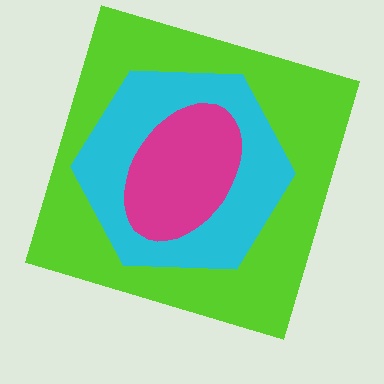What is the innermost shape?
The magenta ellipse.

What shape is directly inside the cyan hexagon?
The magenta ellipse.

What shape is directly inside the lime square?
The cyan hexagon.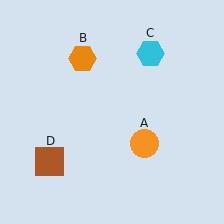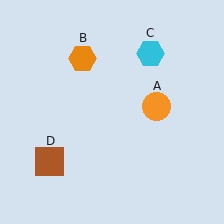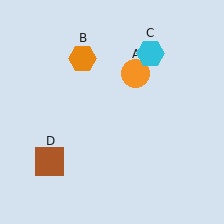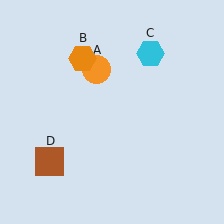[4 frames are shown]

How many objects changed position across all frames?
1 object changed position: orange circle (object A).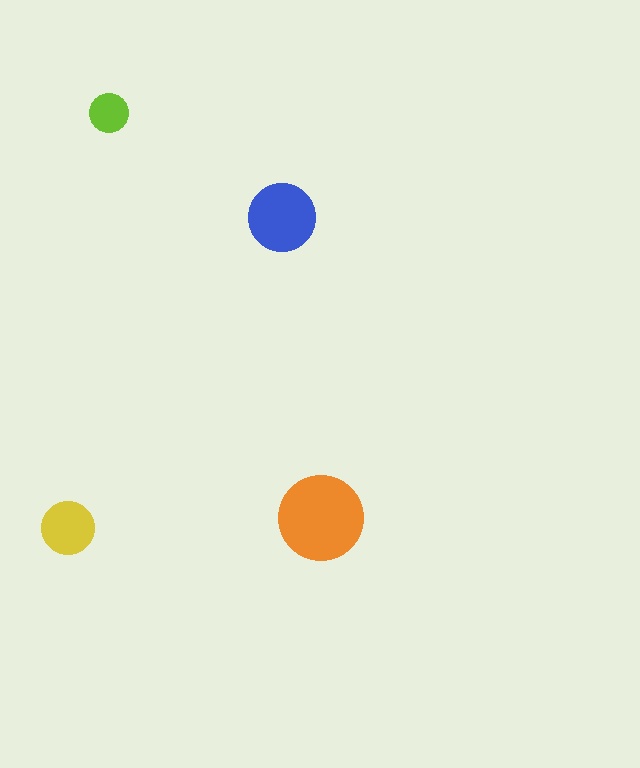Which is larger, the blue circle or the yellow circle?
The blue one.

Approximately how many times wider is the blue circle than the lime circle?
About 1.5 times wider.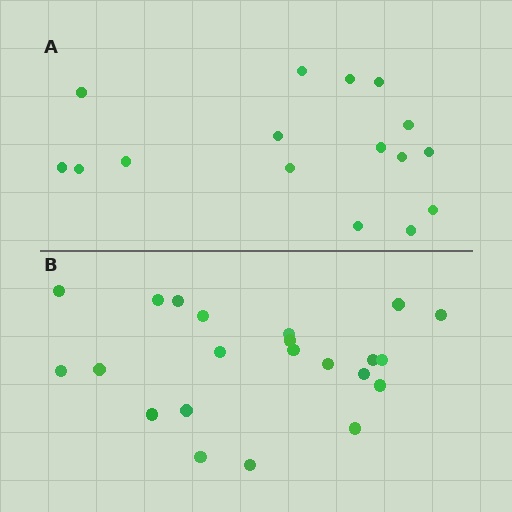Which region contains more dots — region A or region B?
Region B (the bottom region) has more dots.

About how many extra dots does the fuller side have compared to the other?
Region B has about 6 more dots than region A.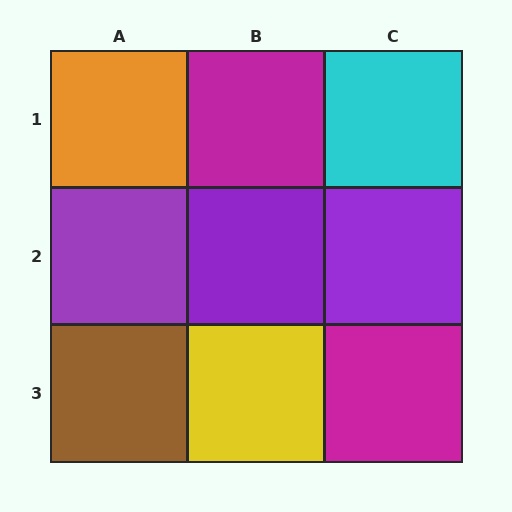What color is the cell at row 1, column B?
Magenta.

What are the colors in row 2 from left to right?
Purple, purple, purple.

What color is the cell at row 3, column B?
Yellow.